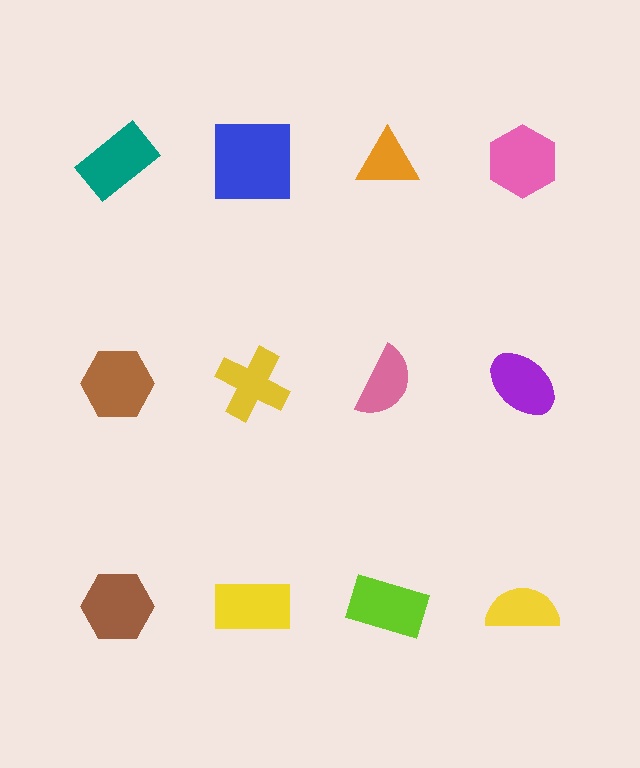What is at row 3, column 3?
A lime rectangle.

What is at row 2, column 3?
A pink semicircle.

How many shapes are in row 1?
4 shapes.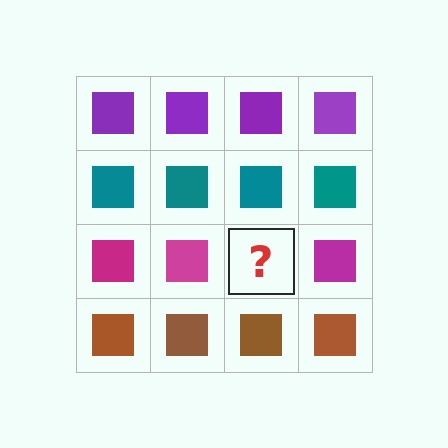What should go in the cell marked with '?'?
The missing cell should contain a magenta square.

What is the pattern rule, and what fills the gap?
The rule is that each row has a consistent color. The gap should be filled with a magenta square.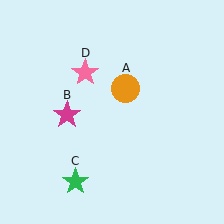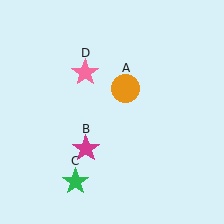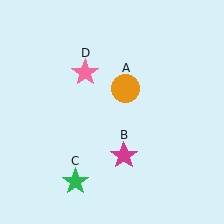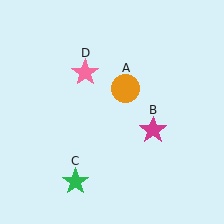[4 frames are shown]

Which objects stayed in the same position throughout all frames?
Orange circle (object A) and green star (object C) and pink star (object D) remained stationary.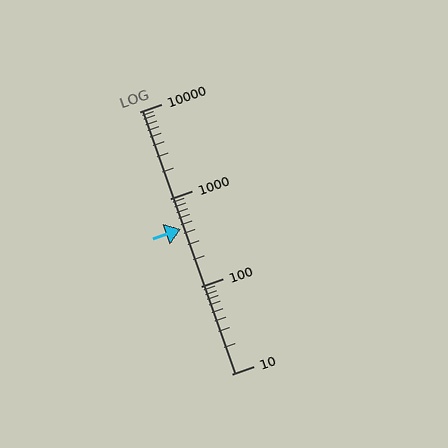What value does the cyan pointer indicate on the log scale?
The pointer indicates approximately 450.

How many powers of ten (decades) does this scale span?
The scale spans 3 decades, from 10 to 10000.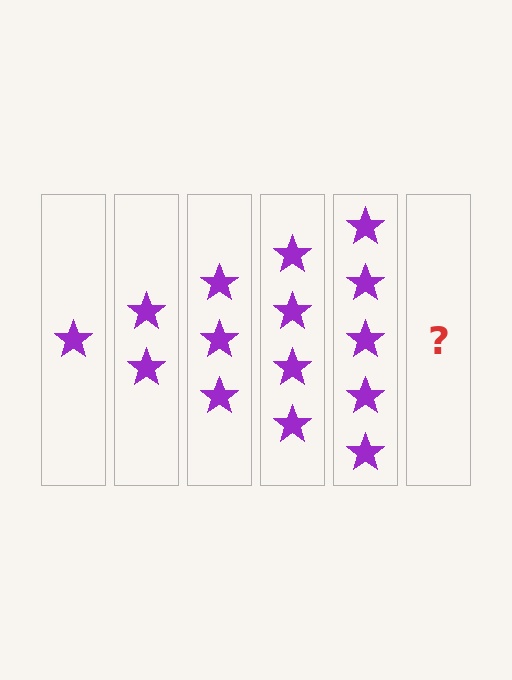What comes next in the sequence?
The next element should be 6 stars.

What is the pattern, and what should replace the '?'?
The pattern is that each step adds one more star. The '?' should be 6 stars.